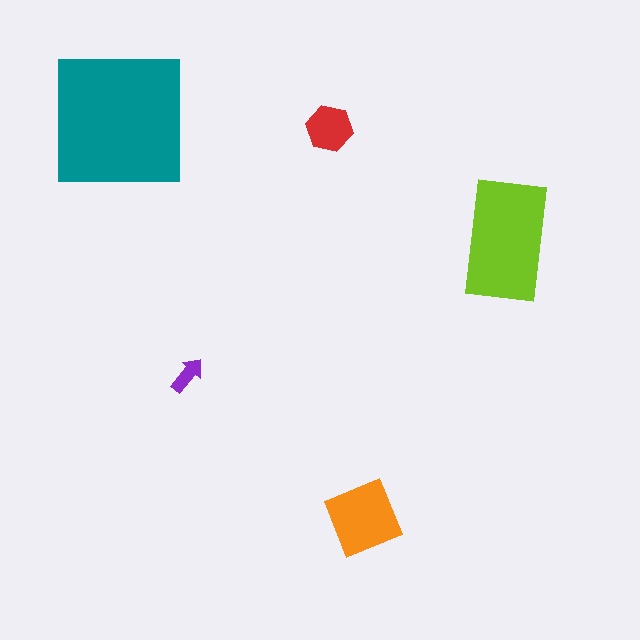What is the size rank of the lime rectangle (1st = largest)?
2nd.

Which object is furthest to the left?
The teal square is leftmost.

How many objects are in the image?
There are 5 objects in the image.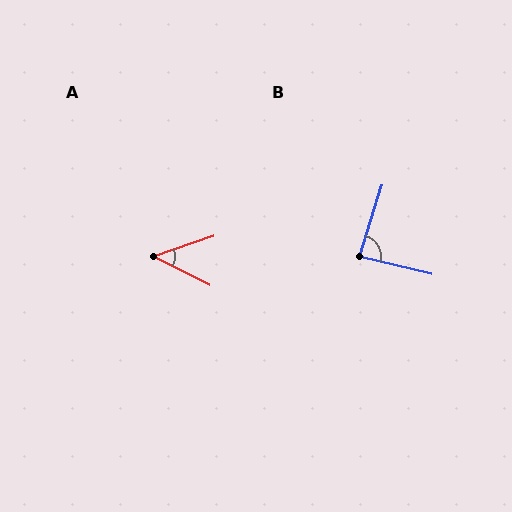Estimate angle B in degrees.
Approximately 86 degrees.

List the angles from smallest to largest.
A (45°), B (86°).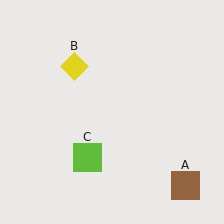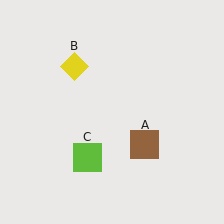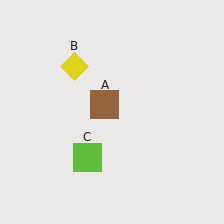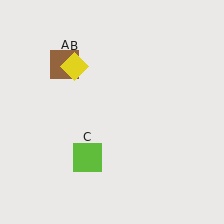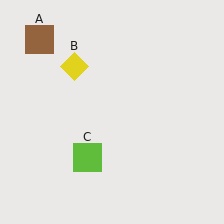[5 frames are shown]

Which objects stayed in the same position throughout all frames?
Yellow diamond (object B) and lime square (object C) remained stationary.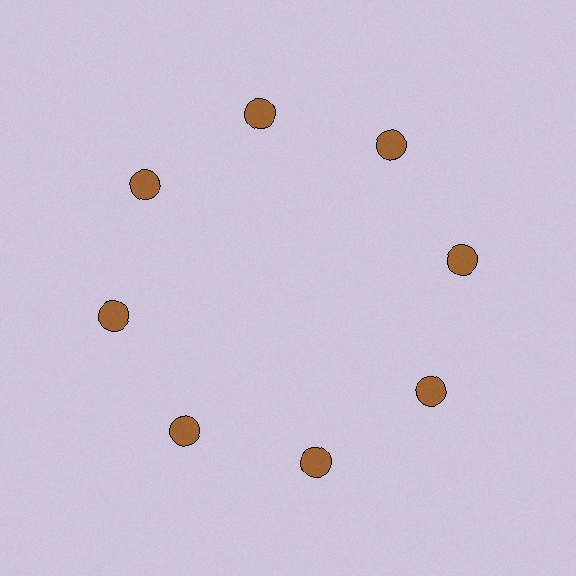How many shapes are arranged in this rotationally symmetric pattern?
There are 8 shapes, arranged in 8 groups of 1.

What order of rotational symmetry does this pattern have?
This pattern has 8-fold rotational symmetry.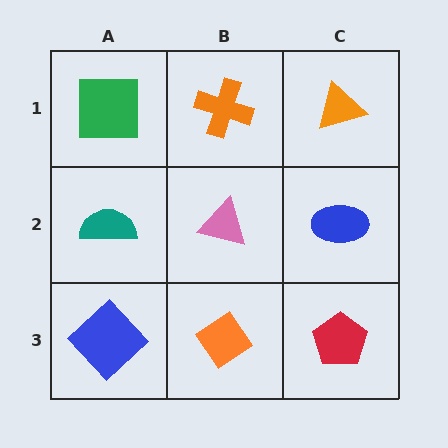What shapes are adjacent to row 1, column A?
A teal semicircle (row 2, column A), an orange cross (row 1, column B).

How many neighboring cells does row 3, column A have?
2.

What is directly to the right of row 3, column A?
An orange diamond.